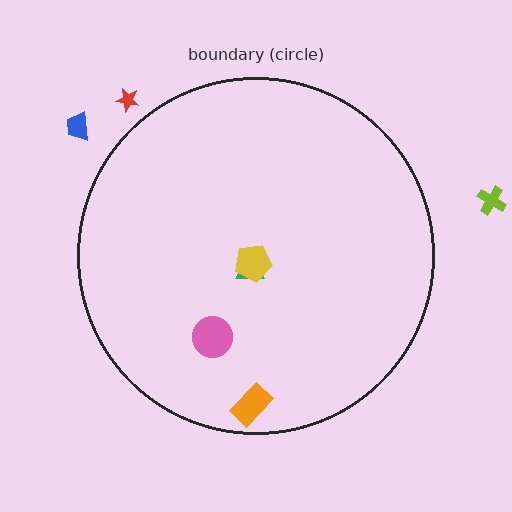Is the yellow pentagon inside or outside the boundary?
Inside.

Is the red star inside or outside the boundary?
Outside.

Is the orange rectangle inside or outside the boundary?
Inside.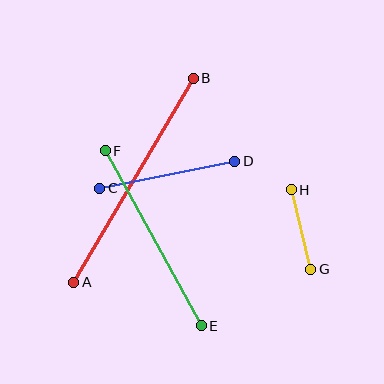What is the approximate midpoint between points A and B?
The midpoint is at approximately (134, 180) pixels.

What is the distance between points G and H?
The distance is approximately 82 pixels.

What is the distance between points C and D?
The distance is approximately 138 pixels.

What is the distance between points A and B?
The distance is approximately 236 pixels.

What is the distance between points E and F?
The distance is approximately 200 pixels.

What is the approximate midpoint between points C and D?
The midpoint is at approximately (167, 175) pixels.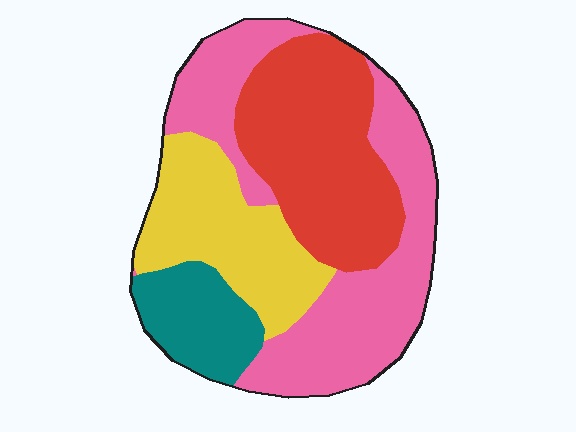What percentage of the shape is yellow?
Yellow covers 21% of the shape.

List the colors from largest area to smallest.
From largest to smallest: pink, red, yellow, teal.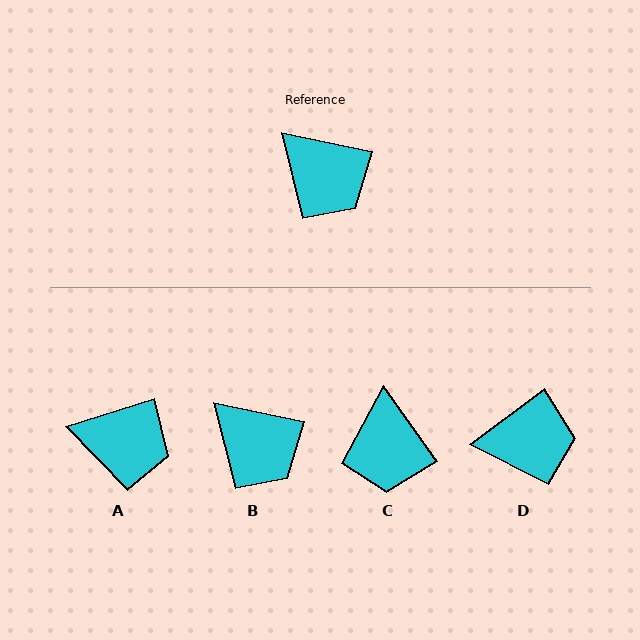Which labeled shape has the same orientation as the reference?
B.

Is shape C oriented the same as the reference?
No, it is off by about 42 degrees.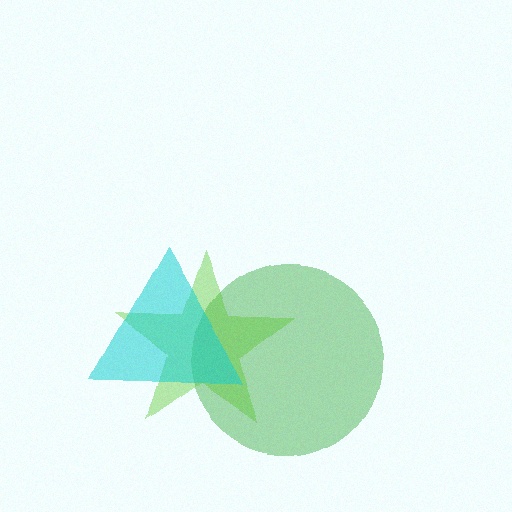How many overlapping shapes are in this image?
There are 3 overlapping shapes in the image.